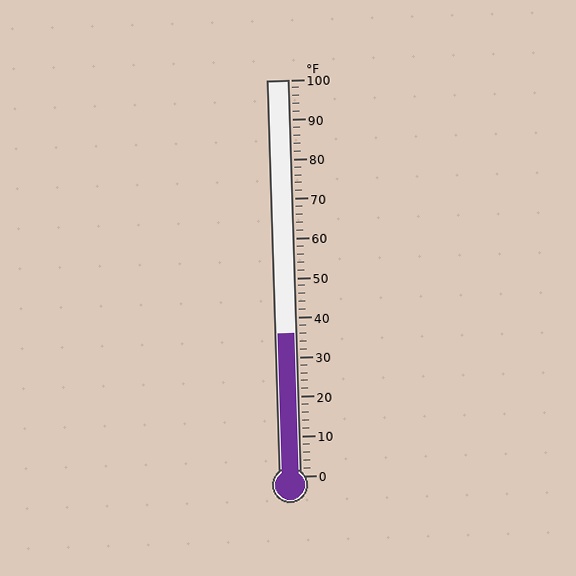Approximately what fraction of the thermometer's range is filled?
The thermometer is filled to approximately 35% of its range.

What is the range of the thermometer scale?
The thermometer scale ranges from 0°F to 100°F.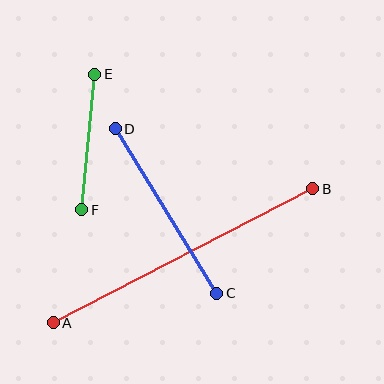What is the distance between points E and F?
The distance is approximately 136 pixels.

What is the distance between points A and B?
The distance is approximately 292 pixels.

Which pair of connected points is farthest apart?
Points A and B are farthest apart.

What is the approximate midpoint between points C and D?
The midpoint is at approximately (166, 211) pixels.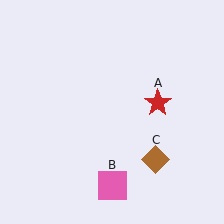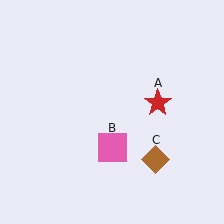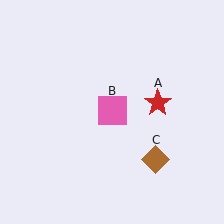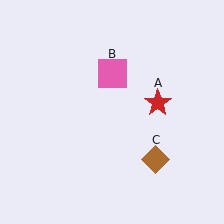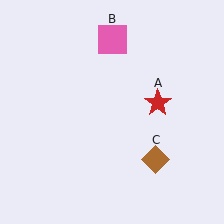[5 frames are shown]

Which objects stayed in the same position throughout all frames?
Red star (object A) and brown diamond (object C) remained stationary.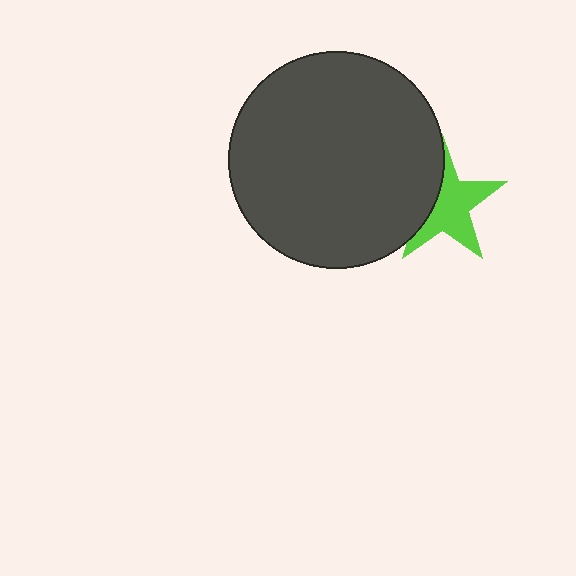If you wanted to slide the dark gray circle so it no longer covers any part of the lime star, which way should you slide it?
Slide it left — that is the most direct way to separate the two shapes.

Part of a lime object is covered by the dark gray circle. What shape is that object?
It is a star.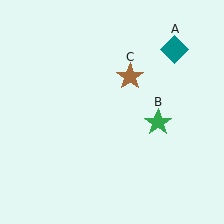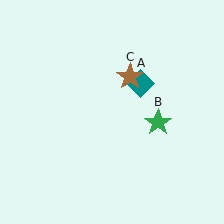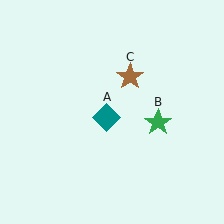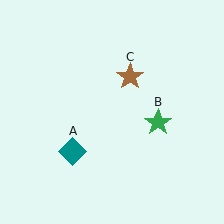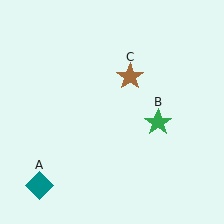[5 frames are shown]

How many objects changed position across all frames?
1 object changed position: teal diamond (object A).